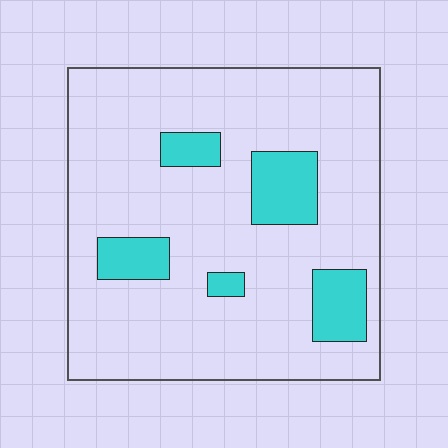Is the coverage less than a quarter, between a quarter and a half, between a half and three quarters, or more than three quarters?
Less than a quarter.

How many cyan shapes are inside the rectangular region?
5.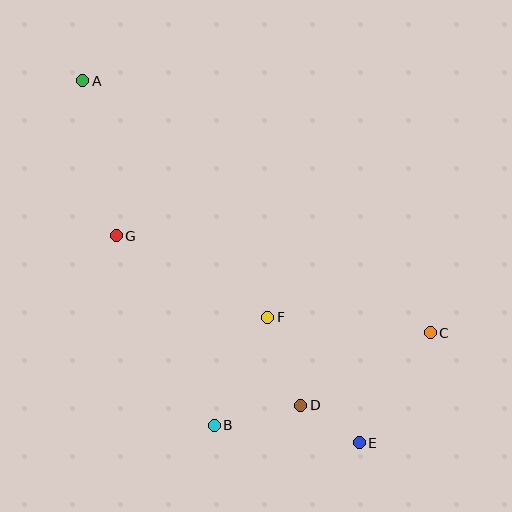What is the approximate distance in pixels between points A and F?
The distance between A and F is approximately 300 pixels.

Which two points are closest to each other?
Points D and E are closest to each other.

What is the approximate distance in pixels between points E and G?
The distance between E and G is approximately 319 pixels.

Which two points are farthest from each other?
Points A and E are farthest from each other.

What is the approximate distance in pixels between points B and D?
The distance between B and D is approximately 89 pixels.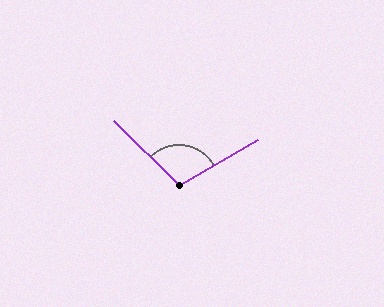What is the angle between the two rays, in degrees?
Approximately 105 degrees.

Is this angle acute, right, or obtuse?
It is obtuse.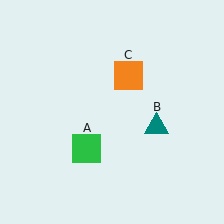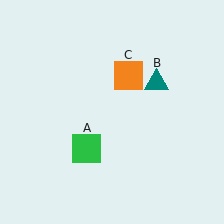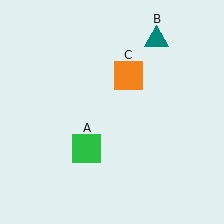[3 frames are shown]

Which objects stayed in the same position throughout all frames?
Green square (object A) and orange square (object C) remained stationary.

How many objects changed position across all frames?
1 object changed position: teal triangle (object B).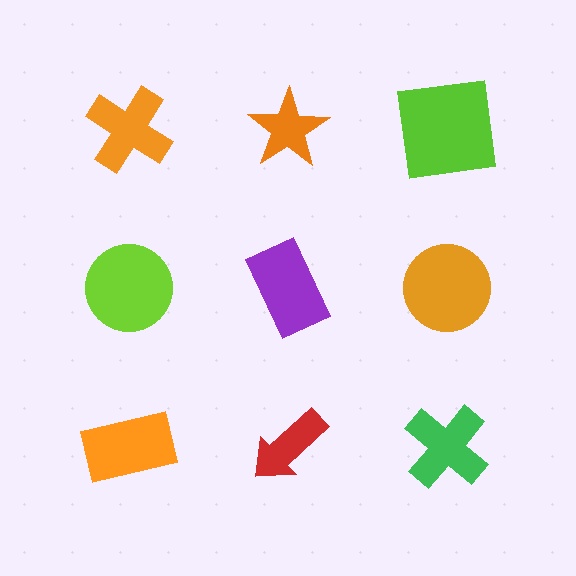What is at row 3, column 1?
An orange rectangle.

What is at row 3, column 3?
A green cross.